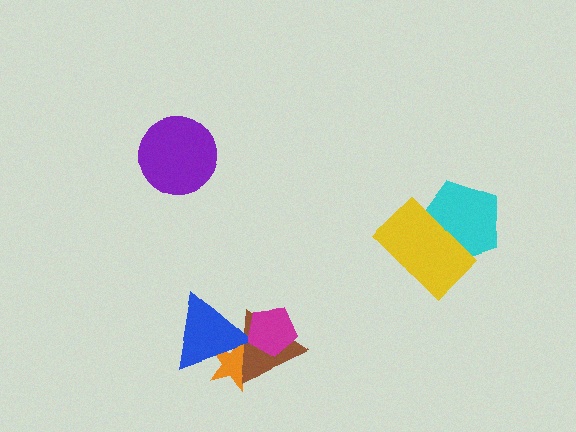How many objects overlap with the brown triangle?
3 objects overlap with the brown triangle.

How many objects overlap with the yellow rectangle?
1 object overlaps with the yellow rectangle.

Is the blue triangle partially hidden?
Yes, it is partially covered by another shape.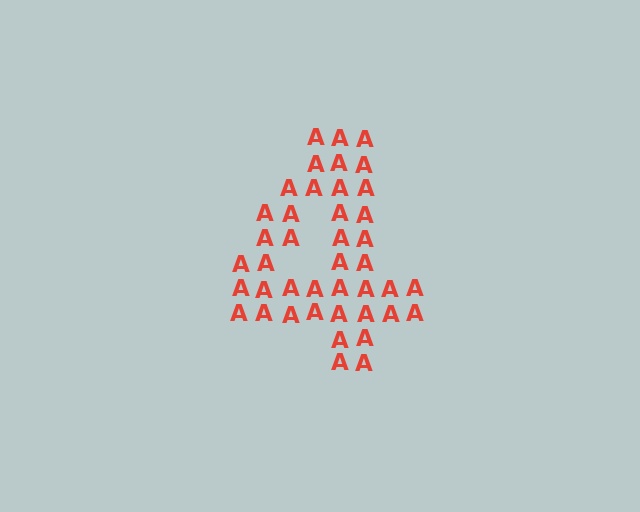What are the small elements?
The small elements are letter A's.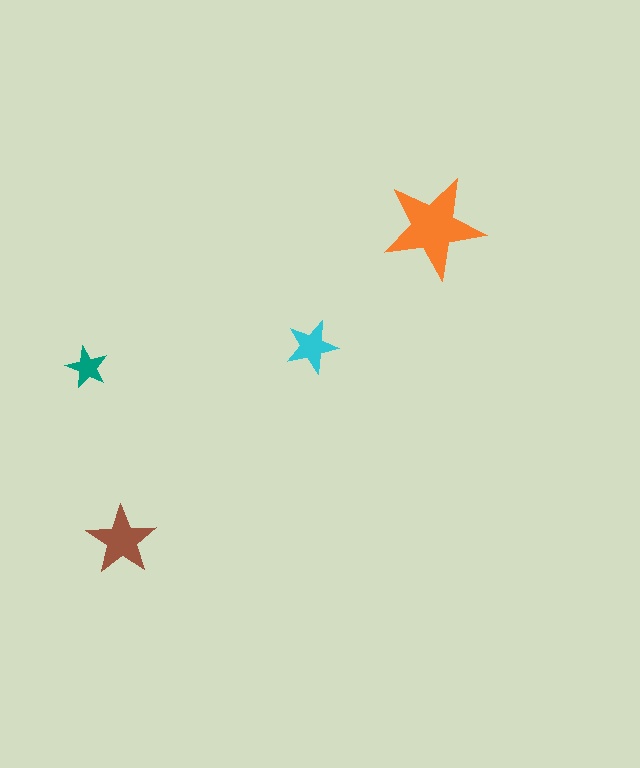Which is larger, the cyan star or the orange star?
The orange one.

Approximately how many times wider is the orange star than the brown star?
About 1.5 times wider.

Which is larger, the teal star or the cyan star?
The cyan one.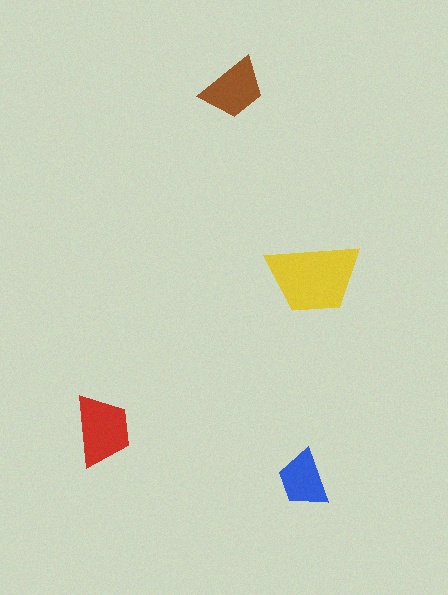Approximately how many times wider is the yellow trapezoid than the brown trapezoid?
About 1.5 times wider.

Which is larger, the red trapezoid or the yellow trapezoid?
The yellow one.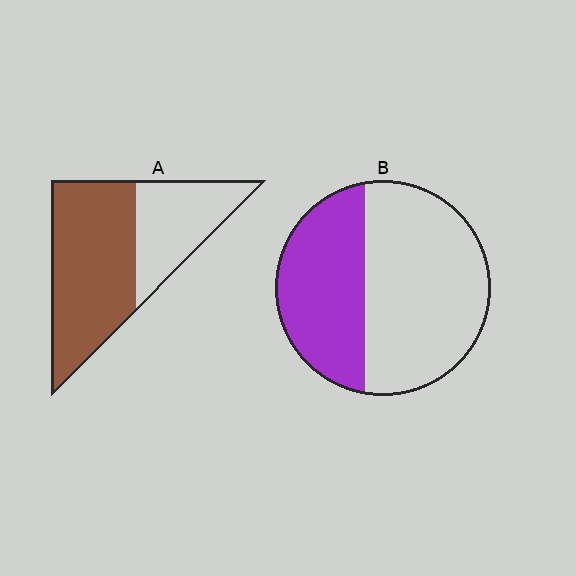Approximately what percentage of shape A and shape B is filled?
A is approximately 65% and B is approximately 40%.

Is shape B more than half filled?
No.